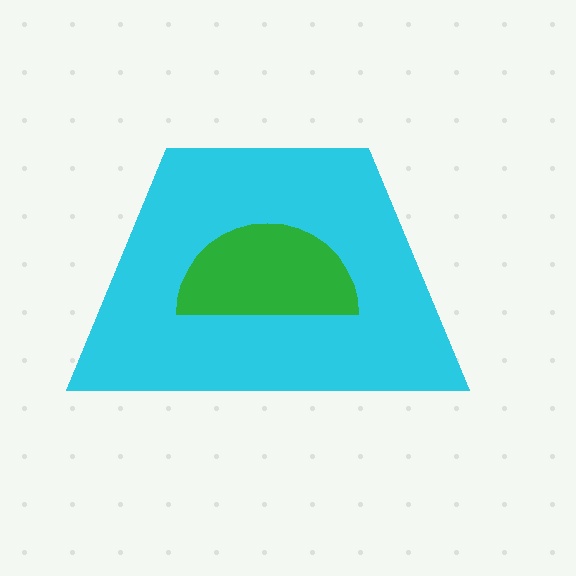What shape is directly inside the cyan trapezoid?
The green semicircle.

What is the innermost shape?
The green semicircle.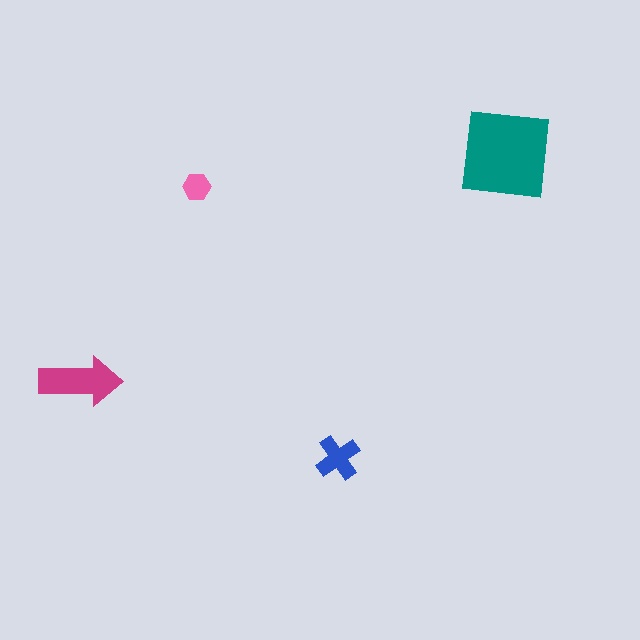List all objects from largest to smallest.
The teal square, the magenta arrow, the blue cross, the pink hexagon.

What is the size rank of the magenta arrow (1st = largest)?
2nd.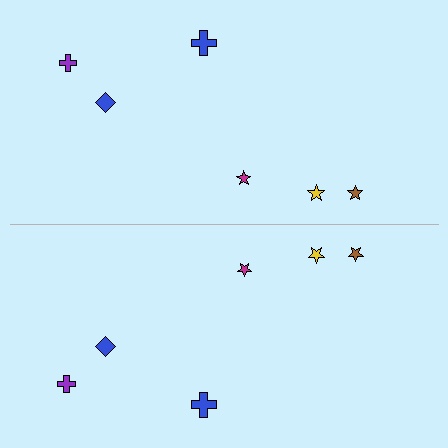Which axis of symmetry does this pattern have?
The pattern has a horizontal axis of symmetry running through the center of the image.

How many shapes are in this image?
There are 12 shapes in this image.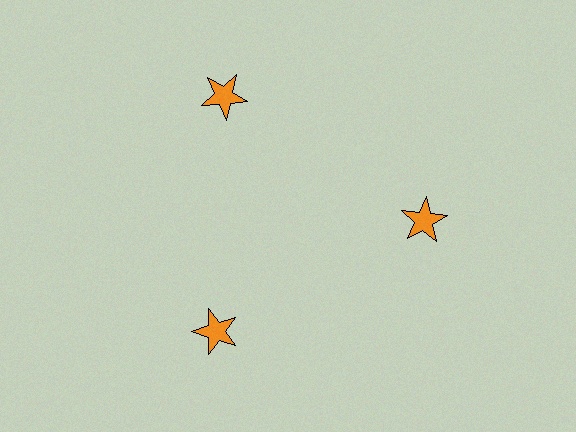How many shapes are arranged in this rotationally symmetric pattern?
There are 3 shapes, arranged in 3 groups of 1.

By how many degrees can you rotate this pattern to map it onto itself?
The pattern maps onto itself every 120 degrees of rotation.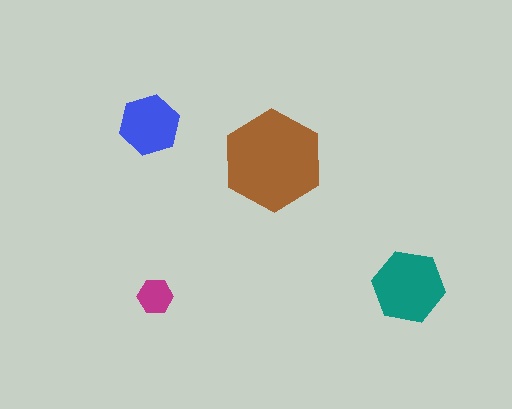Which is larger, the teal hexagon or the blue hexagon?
The teal one.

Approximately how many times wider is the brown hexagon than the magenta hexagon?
About 3 times wider.